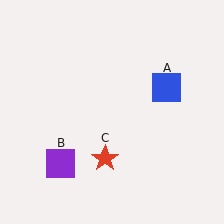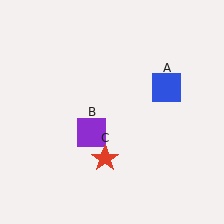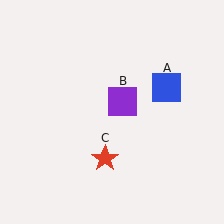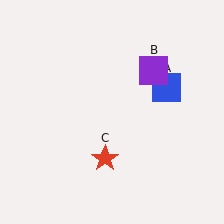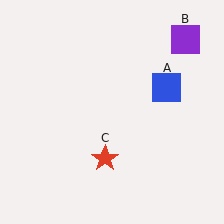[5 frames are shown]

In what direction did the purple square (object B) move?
The purple square (object B) moved up and to the right.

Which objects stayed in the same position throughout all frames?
Blue square (object A) and red star (object C) remained stationary.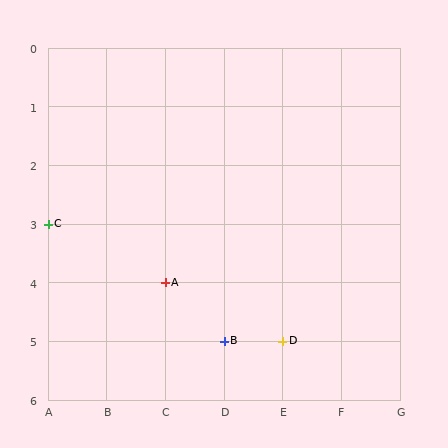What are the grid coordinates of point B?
Point B is at grid coordinates (D, 5).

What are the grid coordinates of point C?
Point C is at grid coordinates (A, 3).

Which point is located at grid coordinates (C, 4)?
Point A is at (C, 4).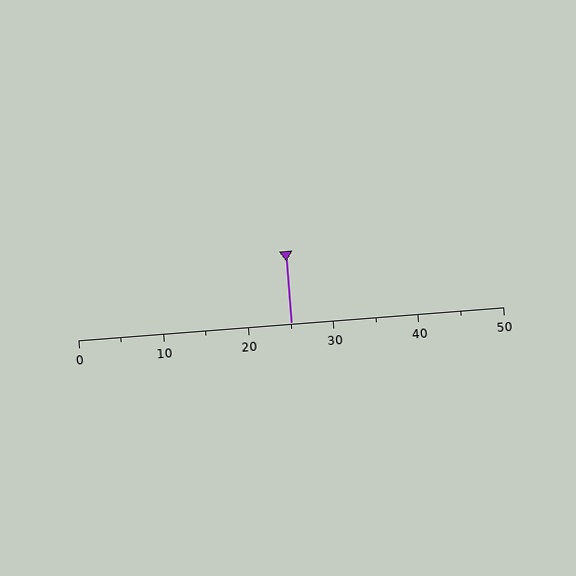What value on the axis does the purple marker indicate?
The marker indicates approximately 25.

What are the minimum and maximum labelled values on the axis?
The axis runs from 0 to 50.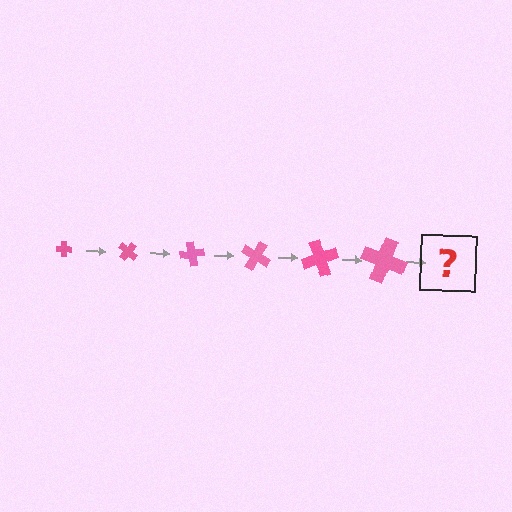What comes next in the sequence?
The next element should be a cross, larger than the previous one and rotated 240 degrees from the start.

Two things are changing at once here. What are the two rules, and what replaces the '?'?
The two rules are that the cross grows larger each step and it rotates 40 degrees each step. The '?' should be a cross, larger than the previous one and rotated 240 degrees from the start.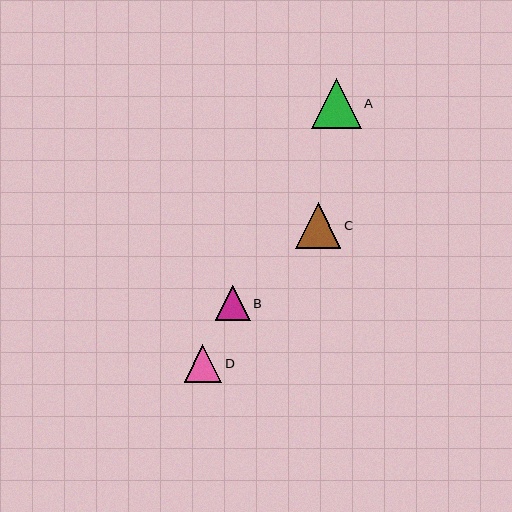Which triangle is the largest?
Triangle A is the largest with a size of approximately 50 pixels.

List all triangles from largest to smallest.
From largest to smallest: A, C, D, B.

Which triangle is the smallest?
Triangle B is the smallest with a size of approximately 35 pixels.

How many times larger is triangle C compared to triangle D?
Triangle C is approximately 1.2 times the size of triangle D.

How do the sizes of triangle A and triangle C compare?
Triangle A and triangle C are approximately the same size.